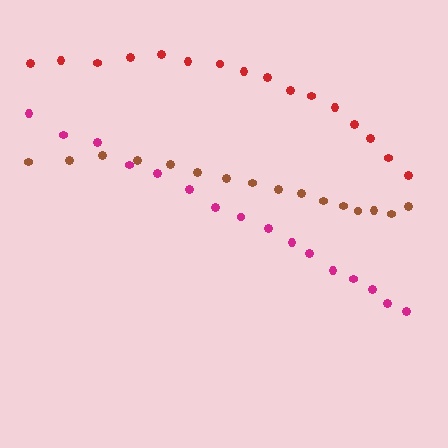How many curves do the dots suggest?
There are 3 distinct paths.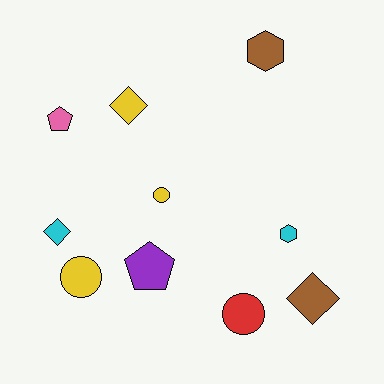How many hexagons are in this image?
There are 2 hexagons.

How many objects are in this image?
There are 10 objects.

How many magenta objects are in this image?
There are no magenta objects.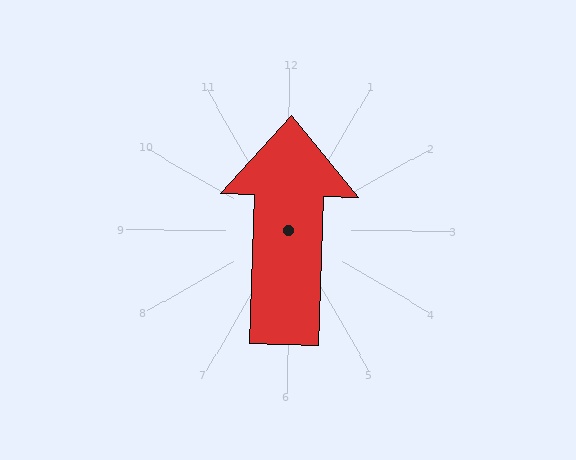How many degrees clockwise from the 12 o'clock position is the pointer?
Approximately 2 degrees.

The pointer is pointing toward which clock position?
Roughly 12 o'clock.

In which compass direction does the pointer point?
North.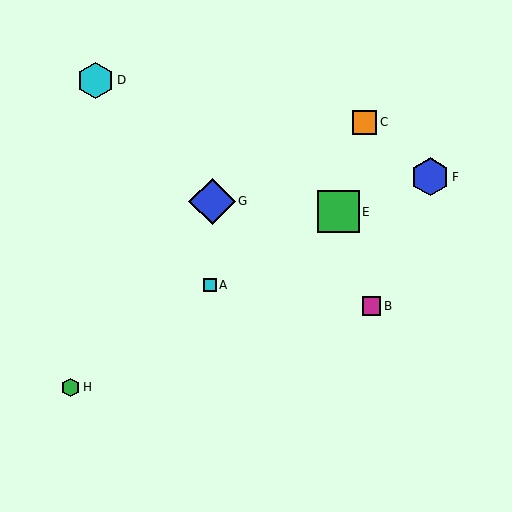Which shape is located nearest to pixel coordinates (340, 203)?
The green square (labeled E) at (339, 212) is nearest to that location.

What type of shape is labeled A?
Shape A is a cyan square.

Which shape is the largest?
The blue diamond (labeled G) is the largest.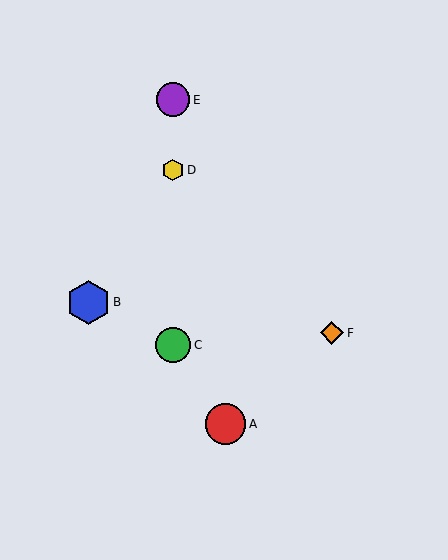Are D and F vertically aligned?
No, D is at x≈173 and F is at x≈332.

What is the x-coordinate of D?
Object D is at x≈173.